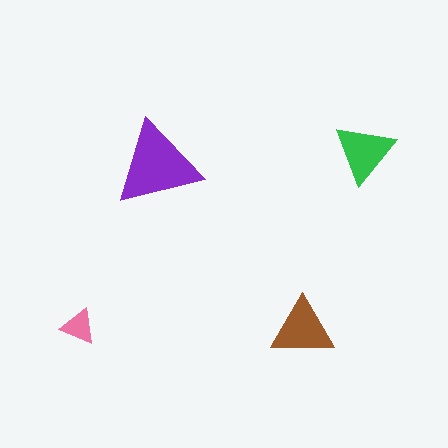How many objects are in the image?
There are 4 objects in the image.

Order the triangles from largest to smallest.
the purple one, the brown one, the green one, the pink one.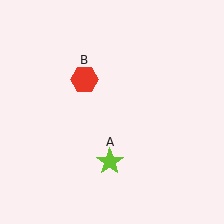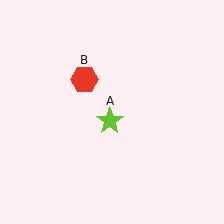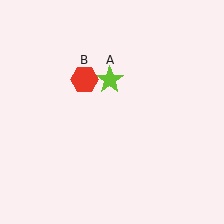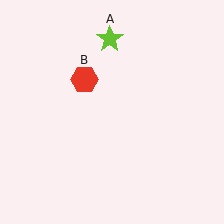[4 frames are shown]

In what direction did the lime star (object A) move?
The lime star (object A) moved up.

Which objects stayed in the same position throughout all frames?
Red hexagon (object B) remained stationary.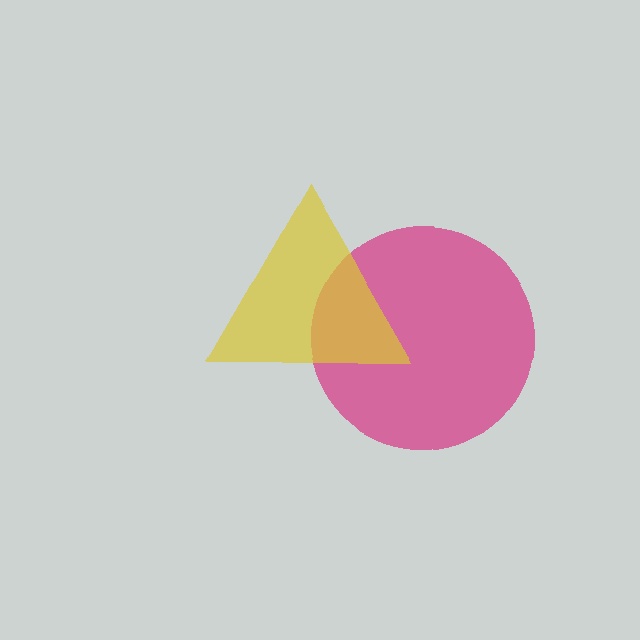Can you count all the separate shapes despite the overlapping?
Yes, there are 2 separate shapes.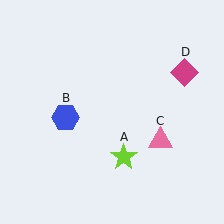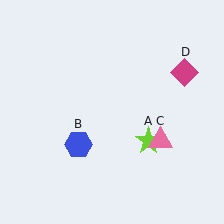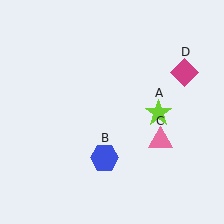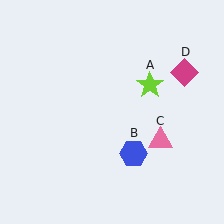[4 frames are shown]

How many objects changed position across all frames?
2 objects changed position: lime star (object A), blue hexagon (object B).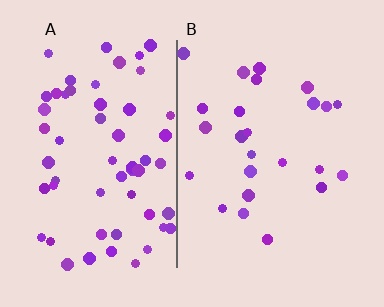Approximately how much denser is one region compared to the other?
Approximately 2.4× — region A over region B.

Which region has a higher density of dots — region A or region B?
A (the left).